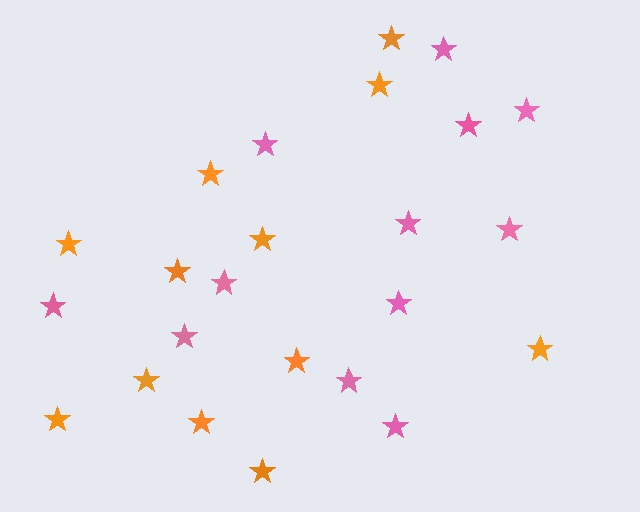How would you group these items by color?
There are 2 groups: one group of pink stars (12) and one group of orange stars (12).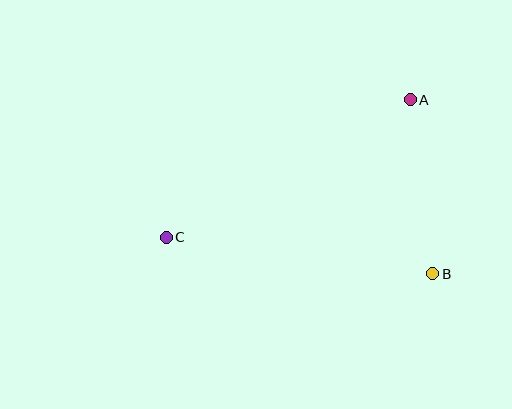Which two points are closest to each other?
Points A and B are closest to each other.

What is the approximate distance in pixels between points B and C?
The distance between B and C is approximately 269 pixels.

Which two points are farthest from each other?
Points A and C are farthest from each other.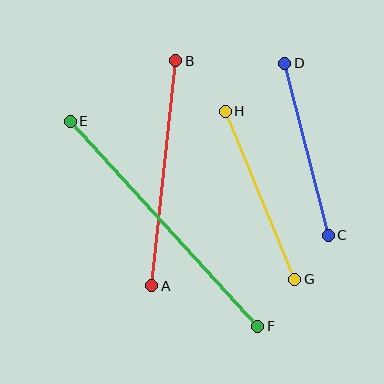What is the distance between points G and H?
The distance is approximately 182 pixels.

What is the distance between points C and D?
The distance is approximately 178 pixels.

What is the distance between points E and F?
The distance is approximately 278 pixels.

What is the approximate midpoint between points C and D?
The midpoint is at approximately (306, 149) pixels.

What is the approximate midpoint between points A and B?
The midpoint is at approximately (164, 173) pixels.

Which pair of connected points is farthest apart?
Points E and F are farthest apart.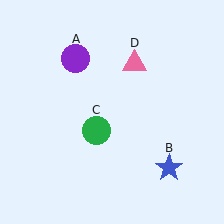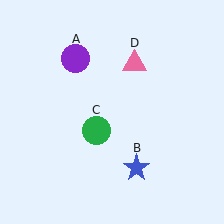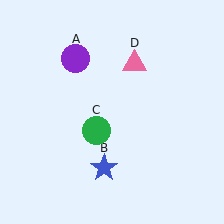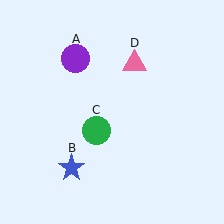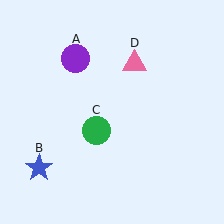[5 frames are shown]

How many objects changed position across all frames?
1 object changed position: blue star (object B).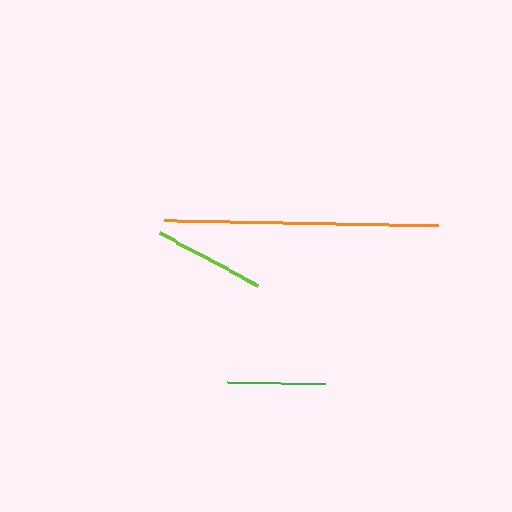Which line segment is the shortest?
The green line is the shortest at approximately 98 pixels.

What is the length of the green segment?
The green segment is approximately 98 pixels long.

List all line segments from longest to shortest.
From longest to shortest: orange, lime, green.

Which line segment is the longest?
The orange line is the longest at approximately 274 pixels.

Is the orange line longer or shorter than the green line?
The orange line is longer than the green line.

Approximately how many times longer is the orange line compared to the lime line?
The orange line is approximately 2.5 times the length of the lime line.